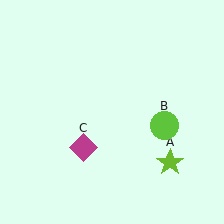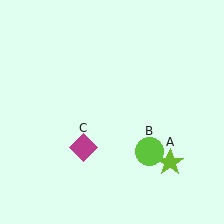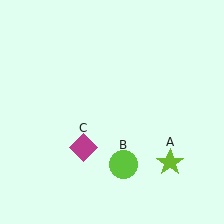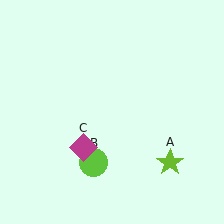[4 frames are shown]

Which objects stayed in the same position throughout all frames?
Lime star (object A) and magenta diamond (object C) remained stationary.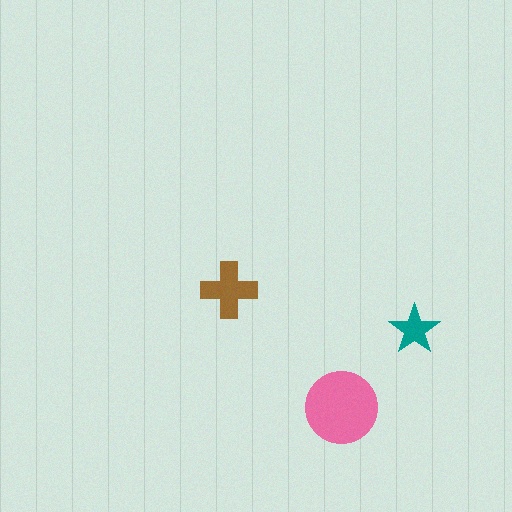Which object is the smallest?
The teal star.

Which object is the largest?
The pink circle.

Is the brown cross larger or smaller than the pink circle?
Smaller.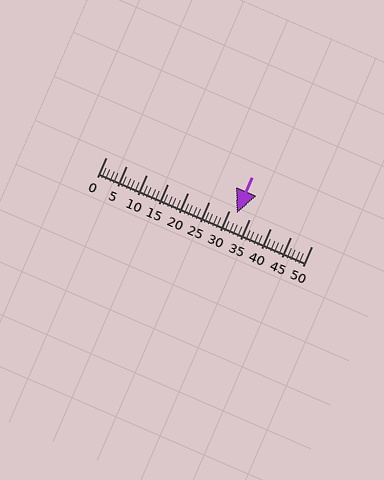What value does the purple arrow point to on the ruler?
The purple arrow points to approximately 32.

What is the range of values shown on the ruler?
The ruler shows values from 0 to 50.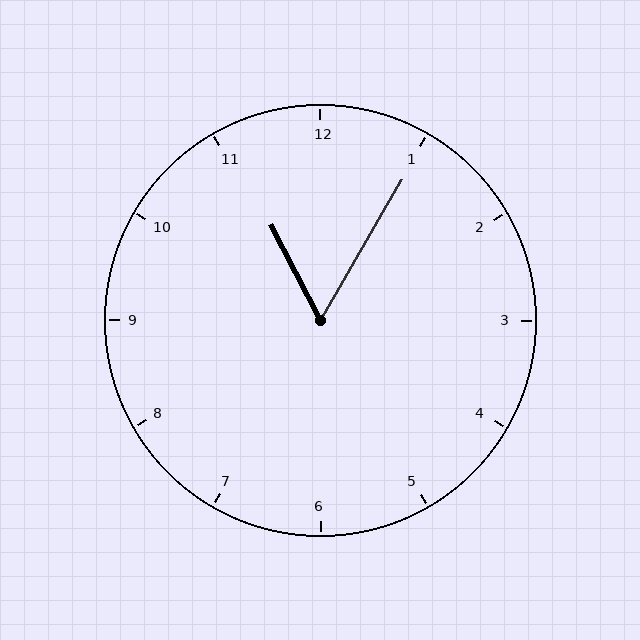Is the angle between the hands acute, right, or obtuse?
It is acute.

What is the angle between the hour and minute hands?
Approximately 58 degrees.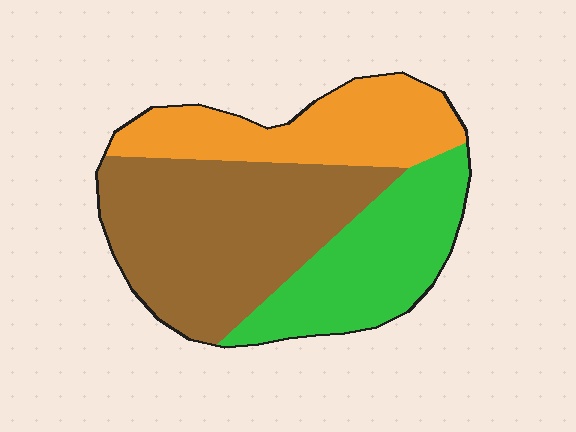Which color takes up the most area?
Brown, at roughly 45%.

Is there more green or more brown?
Brown.